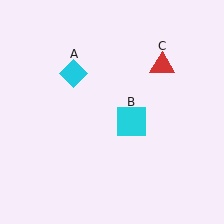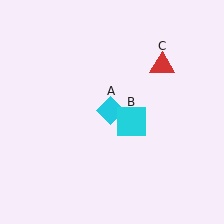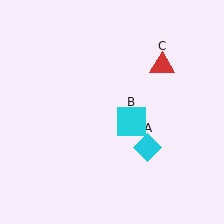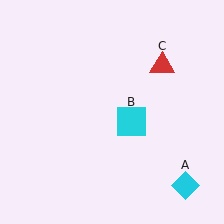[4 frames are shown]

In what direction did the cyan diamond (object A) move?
The cyan diamond (object A) moved down and to the right.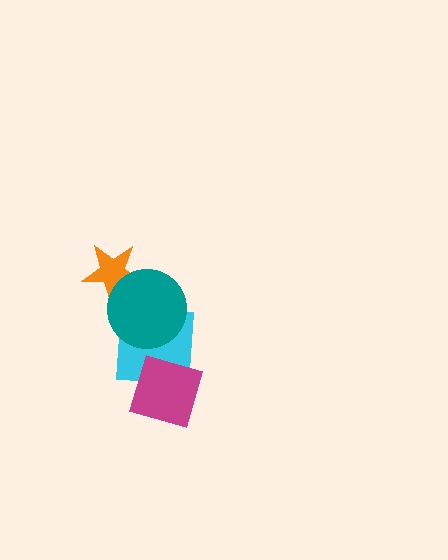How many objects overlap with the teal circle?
2 objects overlap with the teal circle.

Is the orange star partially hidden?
Yes, it is partially covered by another shape.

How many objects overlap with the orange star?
1 object overlaps with the orange star.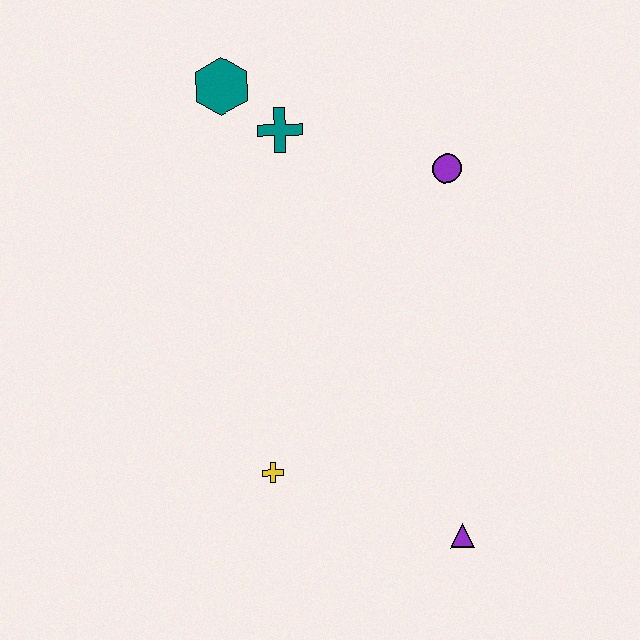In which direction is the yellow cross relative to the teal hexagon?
The yellow cross is below the teal hexagon.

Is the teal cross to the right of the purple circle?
No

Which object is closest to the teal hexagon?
The teal cross is closest to the teal hexagon.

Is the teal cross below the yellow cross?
No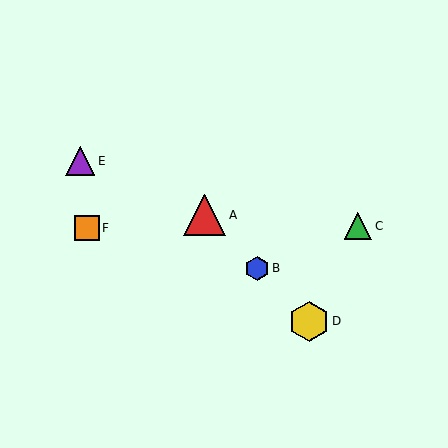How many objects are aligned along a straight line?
3 objects (A, B, D) are aligned along a straight line.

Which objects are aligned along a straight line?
Objects A, B, D are aligned along a straight line.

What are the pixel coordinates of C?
Object C is at (358, 226).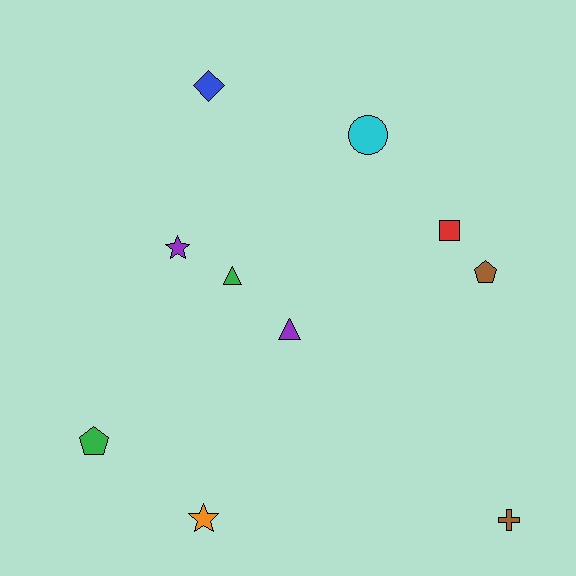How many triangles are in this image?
There are 2 triangles.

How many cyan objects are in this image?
There is 1 cyan object.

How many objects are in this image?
There are 10 objects.